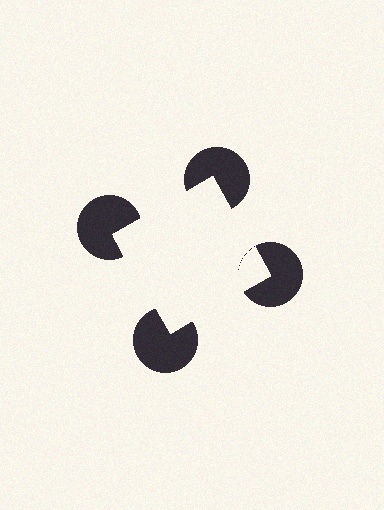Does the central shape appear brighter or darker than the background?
It typically appears slightly brighter than the background, even though no actual brightness change is drawn.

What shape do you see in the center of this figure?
An illusory square — its edges are inferred from the aligned wedge cuts in the pac-man discs, not physically drawn.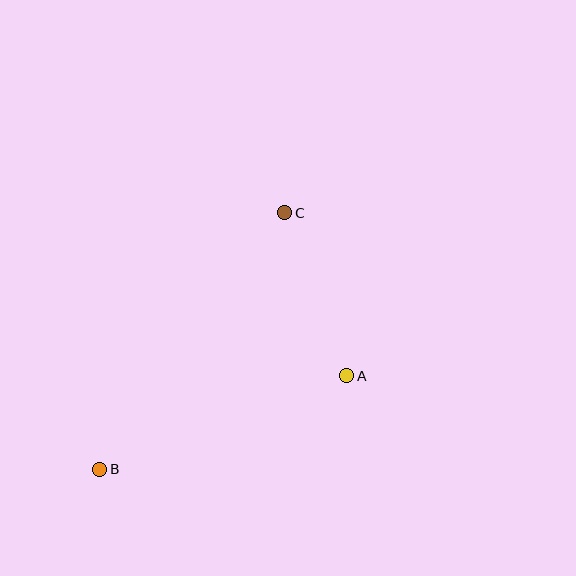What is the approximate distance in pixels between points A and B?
The distance between A and B is approximately 264 pixels.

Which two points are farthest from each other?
Points B and C are farthest from each other.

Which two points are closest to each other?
Points A and C are closest to each other.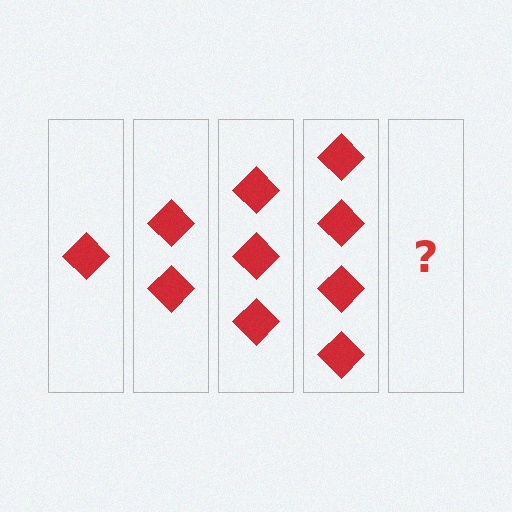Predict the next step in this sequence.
The next step is 5 diamonds.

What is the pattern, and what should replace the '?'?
The pattern is that each step adds one more diamond. The '?' should be 5 diamonds.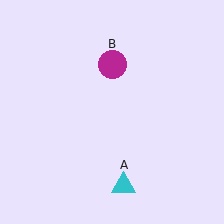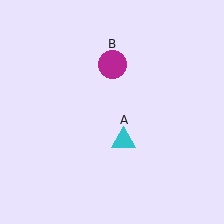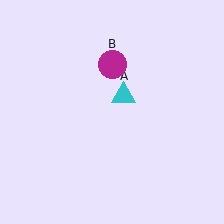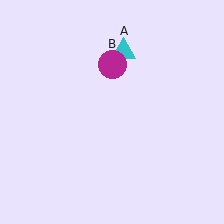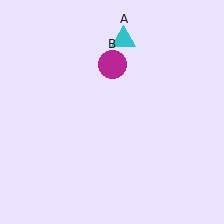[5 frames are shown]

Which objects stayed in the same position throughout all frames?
Magenta circle (object B) remained stationary.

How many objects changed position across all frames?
1 object changed position: cyan triangle (object A).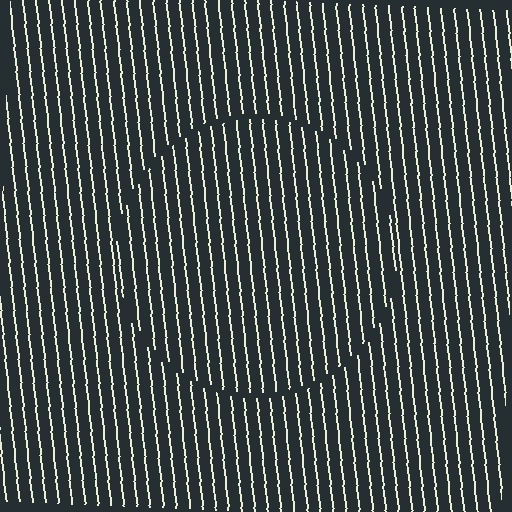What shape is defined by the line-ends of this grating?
An illusory circle. The interior of the shape contains the same grating, shifted by half a period — the contour is defined by the phase discontinuity where line-ends from the inner and outer gratings abut.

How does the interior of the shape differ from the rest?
The interior of the shape contains the same grating, shifted by half a period — the contour is defined by the phase discontinuity where line-ends from the inner and outer gratings abut.